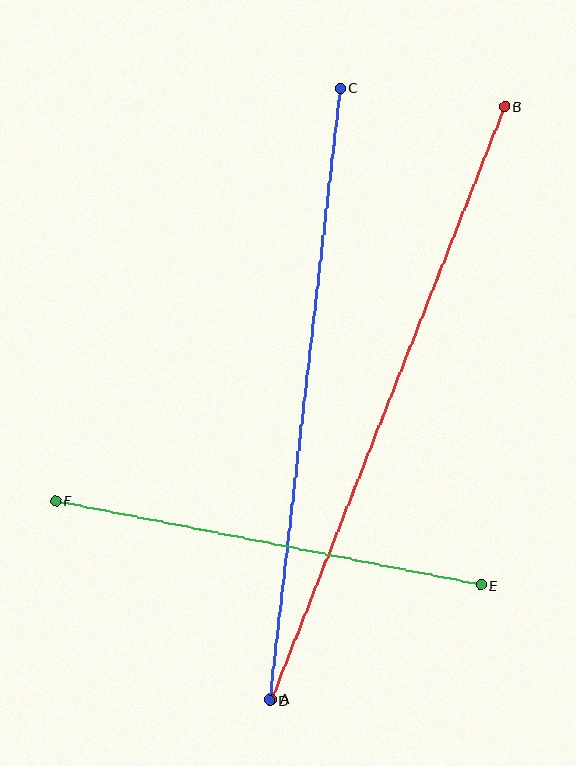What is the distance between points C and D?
The distance is approximately 616 pixels.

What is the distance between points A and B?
The distance is approximately 636 pixels.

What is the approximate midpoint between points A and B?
The midpoint is at approximately (388, 403) pixels.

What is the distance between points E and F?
The distance is approximately 434 pixels.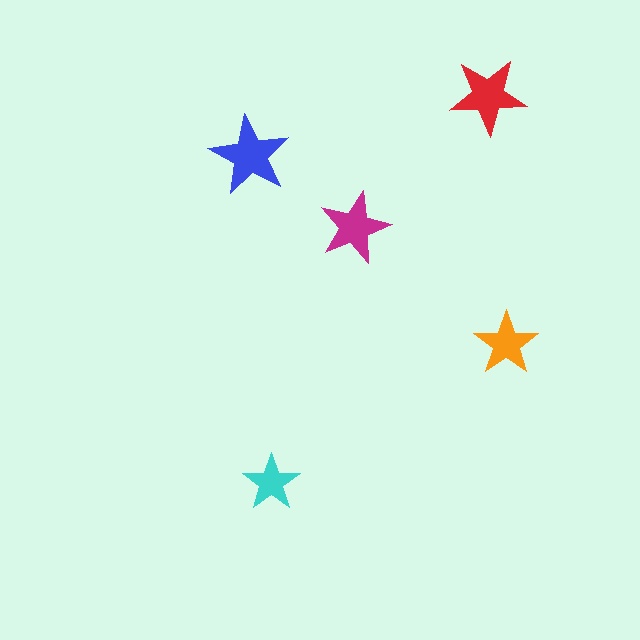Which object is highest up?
The red star is topmost.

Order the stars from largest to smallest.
the blue one, the red one, the magenta one, the orange one, the cyan one.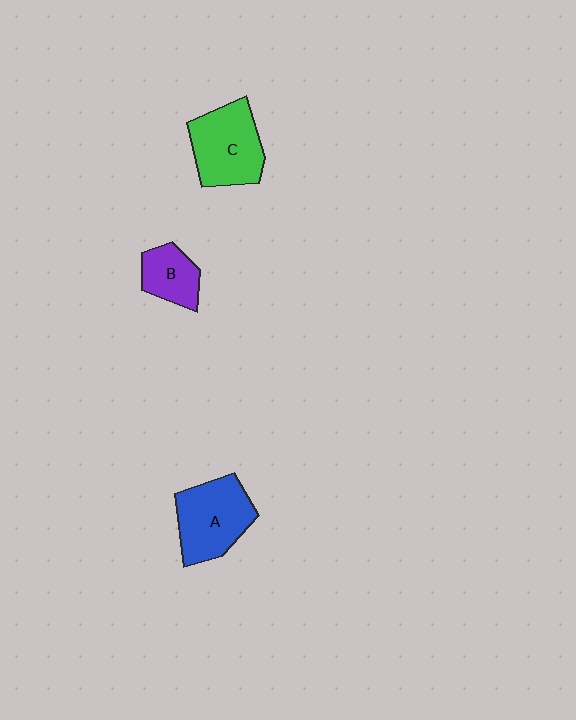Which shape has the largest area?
Shape A (blue).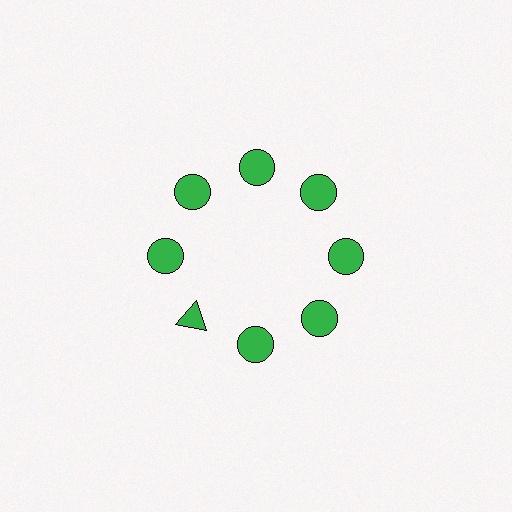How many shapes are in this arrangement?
There are 8 shapes arranged in a ring pattern.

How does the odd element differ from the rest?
It has a different shape: triangle instead of circle.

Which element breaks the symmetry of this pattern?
The green triangle at roughly the 8 o'clock position breaks the symmetry. All other shapes are green circles.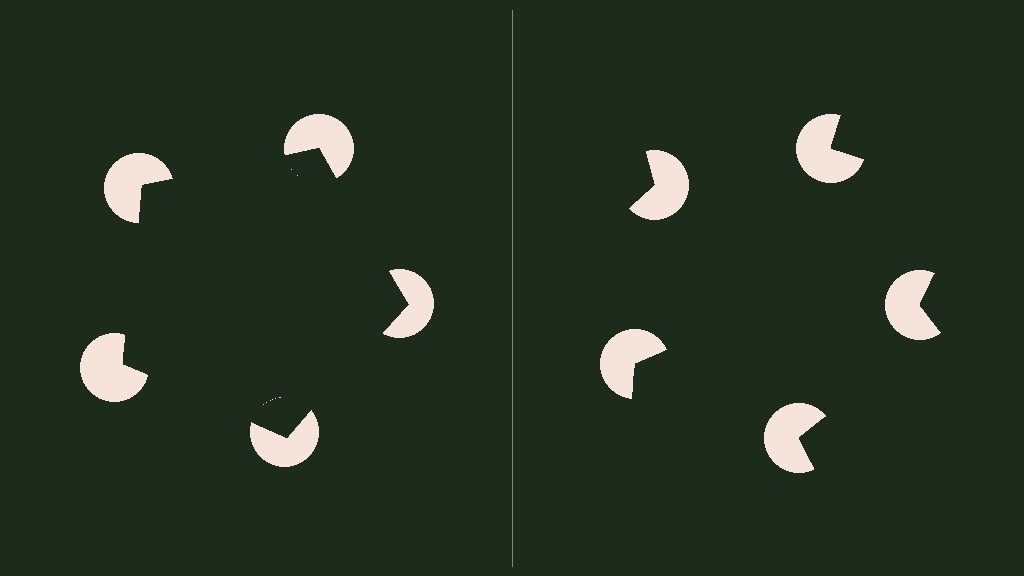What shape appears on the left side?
An illusory pentagon.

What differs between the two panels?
The pac-man discs are positioned identically on both sides; only the wedge orientations differ. On the left they align to a pentagon; on the right they are misaligned.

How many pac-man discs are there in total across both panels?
10 — 5 on each side.